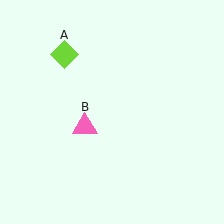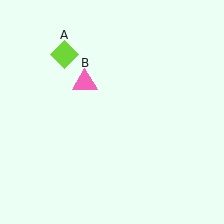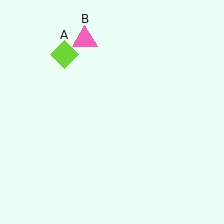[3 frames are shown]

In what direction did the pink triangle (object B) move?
The pink triangle (object B) moved up.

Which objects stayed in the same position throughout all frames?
Lime diamond (object A) remained stationary.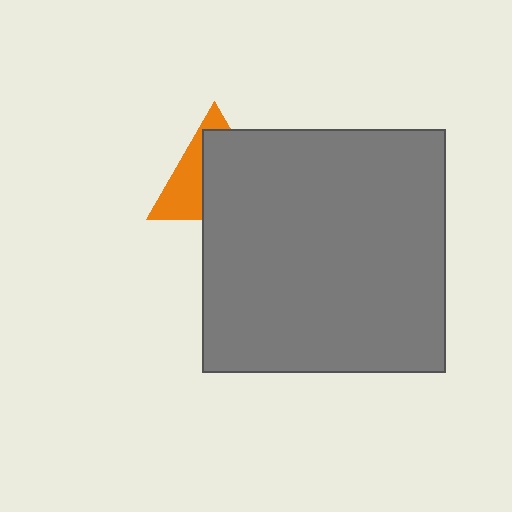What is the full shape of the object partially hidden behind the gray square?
The partially hidden object is an orange triangle.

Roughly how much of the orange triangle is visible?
A small part of it is visible (roughly 39%).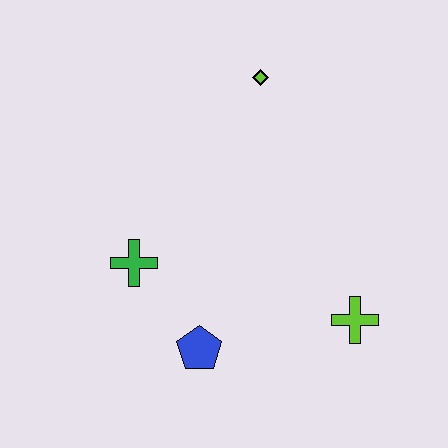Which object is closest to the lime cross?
The blue pentagon is closest to the lime cross.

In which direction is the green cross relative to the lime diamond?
The green cross is below the lime diamond.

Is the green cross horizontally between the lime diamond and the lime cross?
No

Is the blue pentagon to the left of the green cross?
No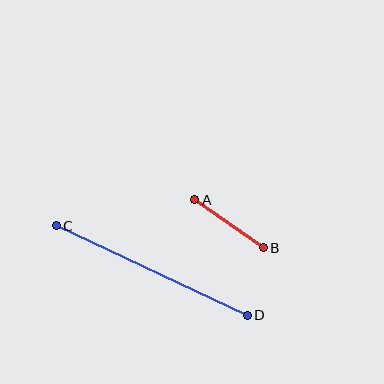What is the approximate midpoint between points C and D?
The midpoint is at approximately (152, 271) pixels.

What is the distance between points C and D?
The distance is approximately 211 pixels.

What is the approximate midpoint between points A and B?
The midpoint is at approximately (229, 224) pixels.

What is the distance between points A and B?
The distance is approximately 84 pixels.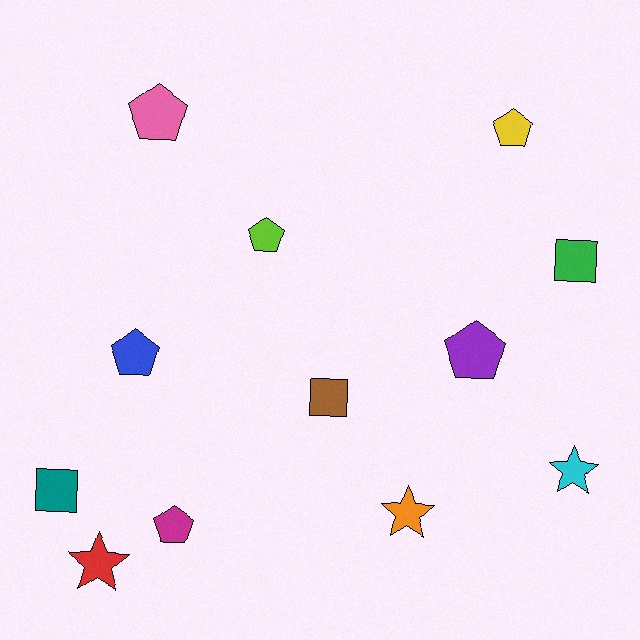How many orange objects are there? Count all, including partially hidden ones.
There is 1 orange object.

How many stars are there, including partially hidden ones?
There are 3 stars.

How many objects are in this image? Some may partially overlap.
There are 12 objects.